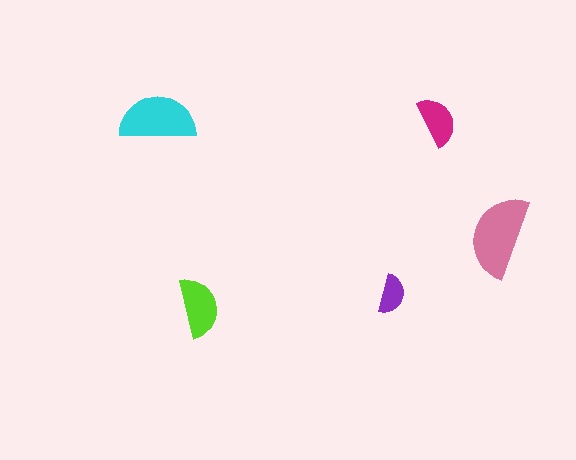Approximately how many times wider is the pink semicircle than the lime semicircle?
About 1.5 times wider.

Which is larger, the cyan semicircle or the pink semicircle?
The pink one.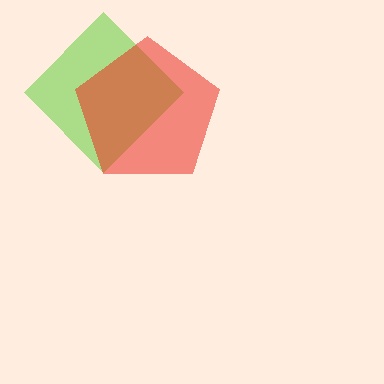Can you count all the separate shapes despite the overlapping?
Yes, there are 2 separate shapes.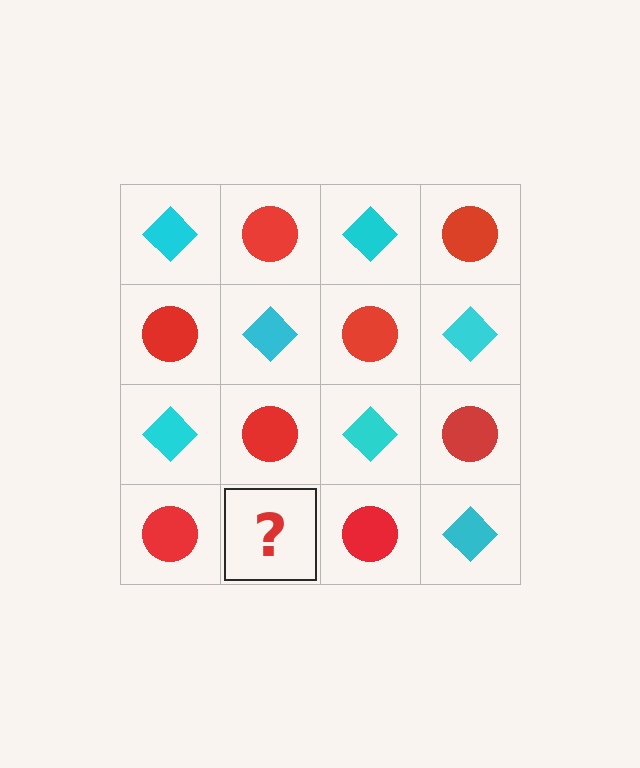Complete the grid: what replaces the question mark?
The question mark should be replaced with a cyan diamond.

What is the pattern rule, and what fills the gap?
The rule is that it alternates cyan diamond and red circle in a checkerboard pattern. The gap should be filled with a cyan diamond.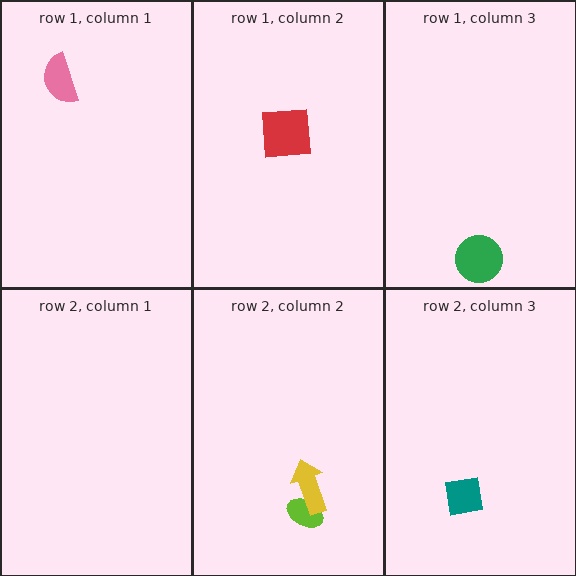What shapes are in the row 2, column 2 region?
The lime ellipse, the yellow arrow.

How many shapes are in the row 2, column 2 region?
2.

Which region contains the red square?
The row 1, column 2 region.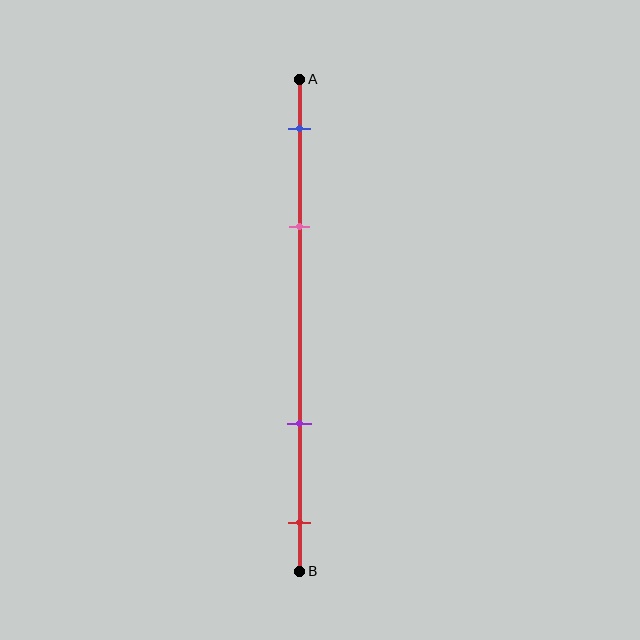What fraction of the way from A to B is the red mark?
The red mark is approximately 90% (0.9) of the way from A to B.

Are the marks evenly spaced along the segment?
No, the marks are not evenly spaced.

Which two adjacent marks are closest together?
The blue and pink marks are the closest adjacent pair.